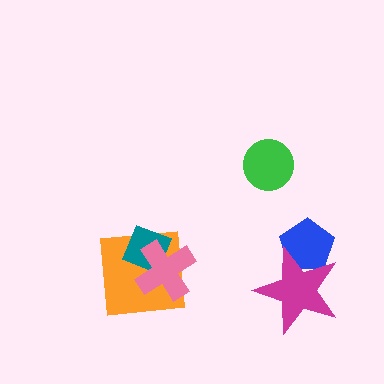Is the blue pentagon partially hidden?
Yes, it is partially covered by another shape.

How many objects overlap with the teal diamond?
2 objects overlap with the teal diamond.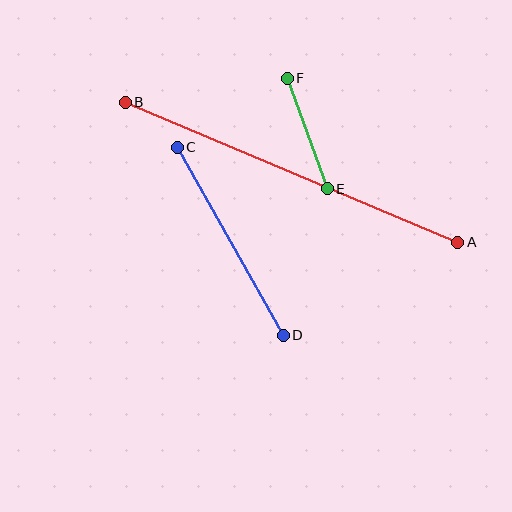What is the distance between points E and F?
The distance is approximately 118 pixels.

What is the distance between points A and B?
The distance is approximately 361 pixels.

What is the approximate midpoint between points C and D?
The midpoint is at approximately (230, 241) pixels.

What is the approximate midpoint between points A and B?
The midpoint is at approximately (292, 172) pixels.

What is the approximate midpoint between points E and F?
The midpoint is at approximately (307, 134) pixels.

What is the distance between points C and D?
The distance is approximately 216 pixels.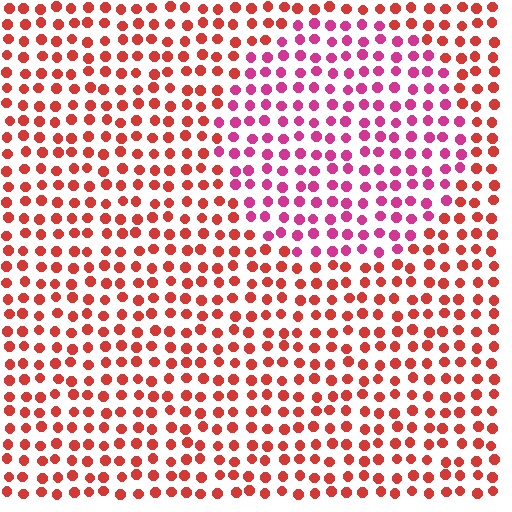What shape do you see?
I see a circle.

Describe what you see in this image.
The image is filled with small red elements in a uniform arrangement. A circle-shaped region is visible where the elements are tinted to a slightly different hue, forming a subtle color boundary.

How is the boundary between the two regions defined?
The boundary is defined purely by a slight shift in hue (about 38 degrees). Spacing, size, and orientation are identical on both sides.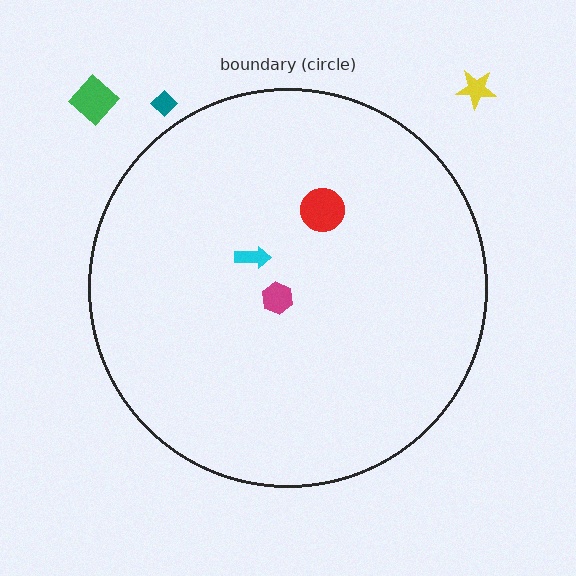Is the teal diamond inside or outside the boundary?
Outside.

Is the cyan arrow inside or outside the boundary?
Inside.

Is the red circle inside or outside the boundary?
Inside.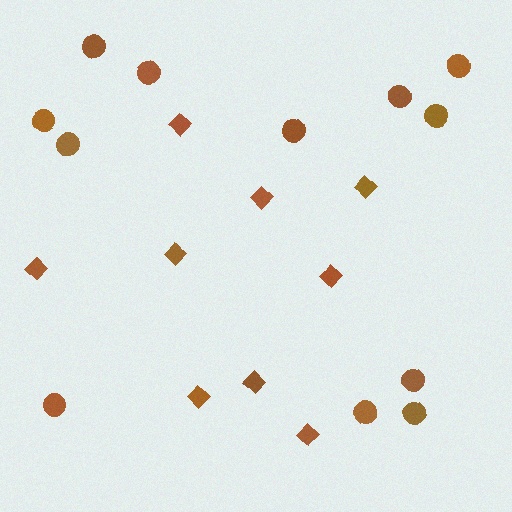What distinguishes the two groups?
There are 2 groups: one group of circles (12) and one group of diamonds (9).